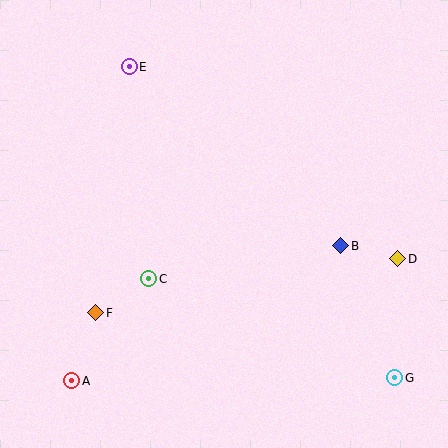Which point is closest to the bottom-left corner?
Point A is closest to the bottom-left corner.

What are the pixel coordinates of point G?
Point G is at (395, 378).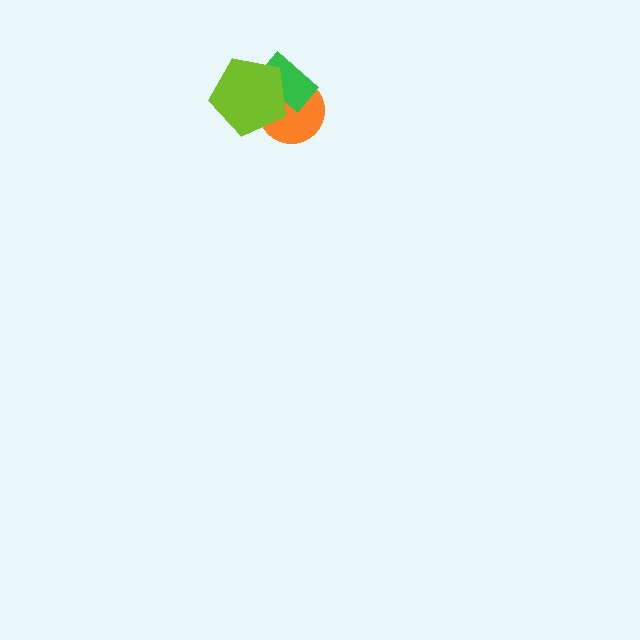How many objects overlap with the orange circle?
2 objects overlap with the orange circle.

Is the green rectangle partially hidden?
Yes, it is partially covered by another shape.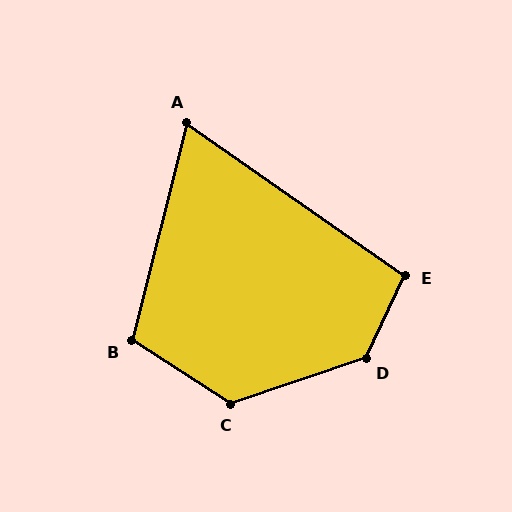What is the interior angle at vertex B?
Approximately 109 degrees (obtuse).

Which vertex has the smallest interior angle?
A, at approximately 69 degrees.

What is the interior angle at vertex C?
Approximately 129 degrees (obtuse).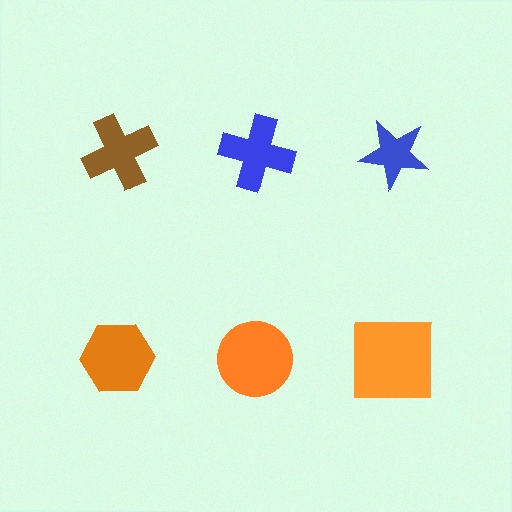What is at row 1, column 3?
A blue star.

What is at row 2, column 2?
An orange circle.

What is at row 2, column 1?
An orange hexagon.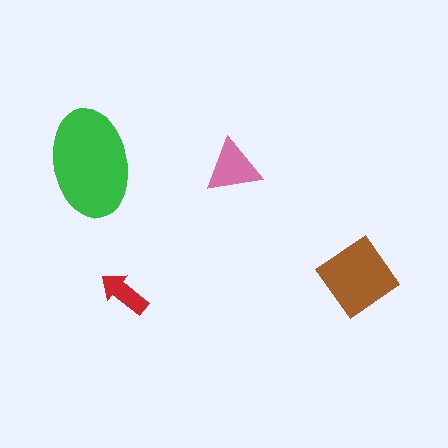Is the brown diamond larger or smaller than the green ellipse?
Smaller.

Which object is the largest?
The green ellipse.